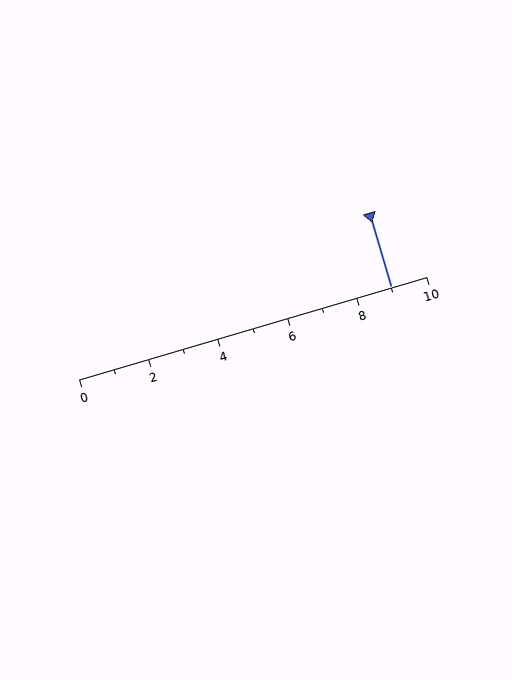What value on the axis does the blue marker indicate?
The marker indicates approximately 9.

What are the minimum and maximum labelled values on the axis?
The axis runs from 0 to 10.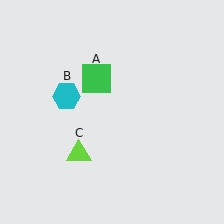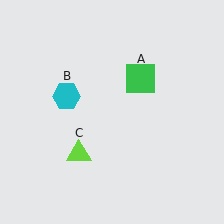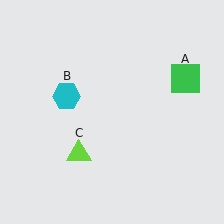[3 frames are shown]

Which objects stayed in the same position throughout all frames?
Cyan hexagon (object B) and lime triangle (object C) remained stationary.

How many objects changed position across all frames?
1 object changed position: green square (object A).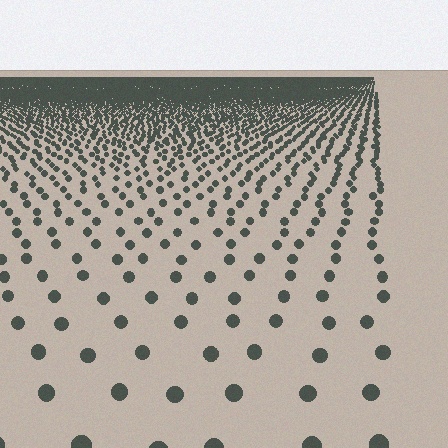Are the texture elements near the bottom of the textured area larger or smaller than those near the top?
Larger. Near the bottom, elements are closer to the viewer and appear at a bigger on-screen size.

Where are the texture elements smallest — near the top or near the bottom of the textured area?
Near the top.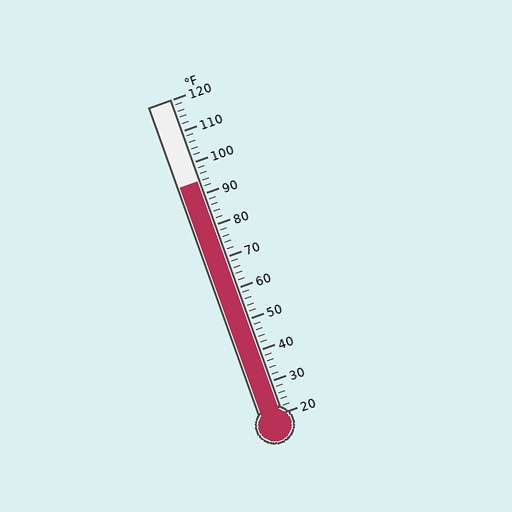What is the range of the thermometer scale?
The thermometer scale ranges from 20°F to 120°F.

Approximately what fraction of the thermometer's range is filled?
The thermometer is filled to approximately 75% of its range.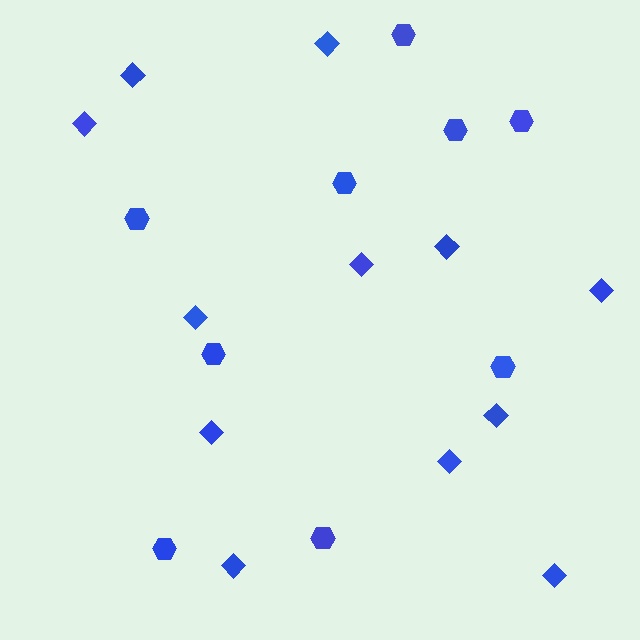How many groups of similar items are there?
There are 2 groups: one group of diamonds (12) and one group of hexagons (9).